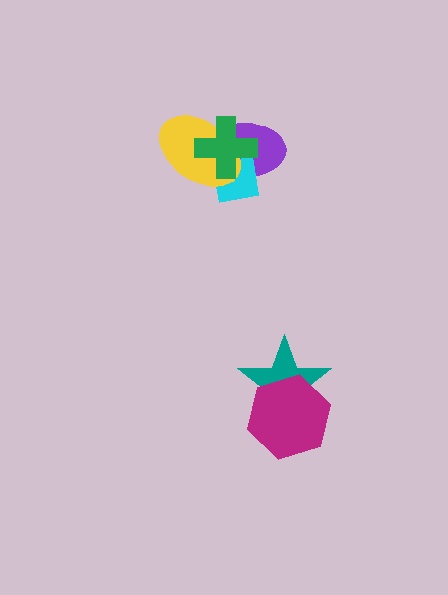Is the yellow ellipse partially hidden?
Yes, it is partially covered by another shape.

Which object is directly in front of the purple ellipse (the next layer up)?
The cyan square is directly in front of the purple ellipse.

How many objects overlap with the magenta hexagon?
1 object overlaps with the magenta hexagon.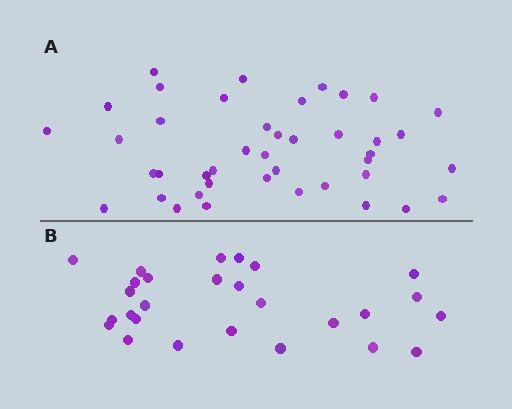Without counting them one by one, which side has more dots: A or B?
Region A (the top region) has more dots.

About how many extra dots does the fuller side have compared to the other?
Region A has approximately 15 more dots than region B.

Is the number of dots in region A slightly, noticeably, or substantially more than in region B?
Region A has substantially more. The ratio is roughly 1.6 to 1.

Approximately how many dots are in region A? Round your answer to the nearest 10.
About 40 dots. (The exact count is 42, which rounds to 40.)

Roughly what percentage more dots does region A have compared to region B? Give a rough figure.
About 55% more.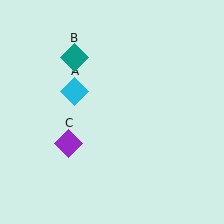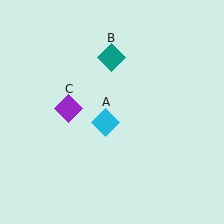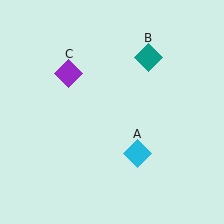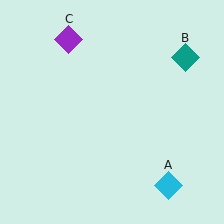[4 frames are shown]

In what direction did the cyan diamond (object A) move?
The cyan diamond (object A) moved down and to the right.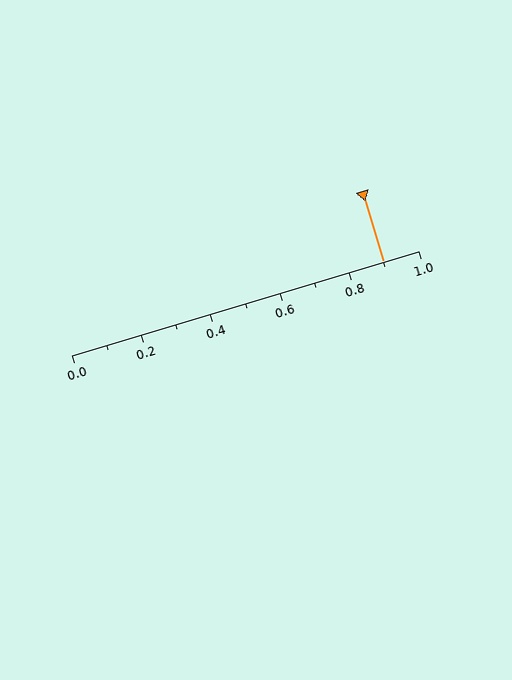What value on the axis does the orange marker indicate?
The marker indicates approximately 0.9.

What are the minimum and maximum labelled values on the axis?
The axis runs from 0.0 to 1.0.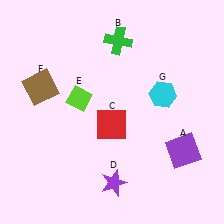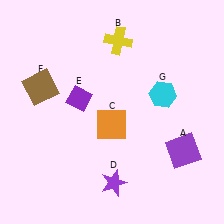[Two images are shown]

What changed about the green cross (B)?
In Image 1, B is green. In Image 2, it changed to yellow.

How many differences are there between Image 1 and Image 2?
There are 3 differences between the two images.